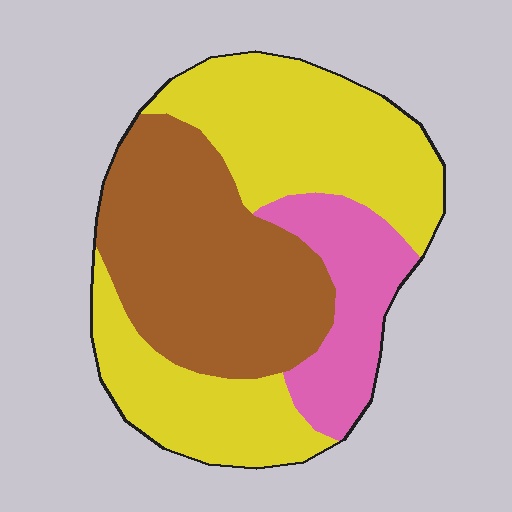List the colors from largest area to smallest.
From largest to smallest: yellow, brown, pink.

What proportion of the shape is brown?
Brown takes up about three eighths (3/8) of the shape.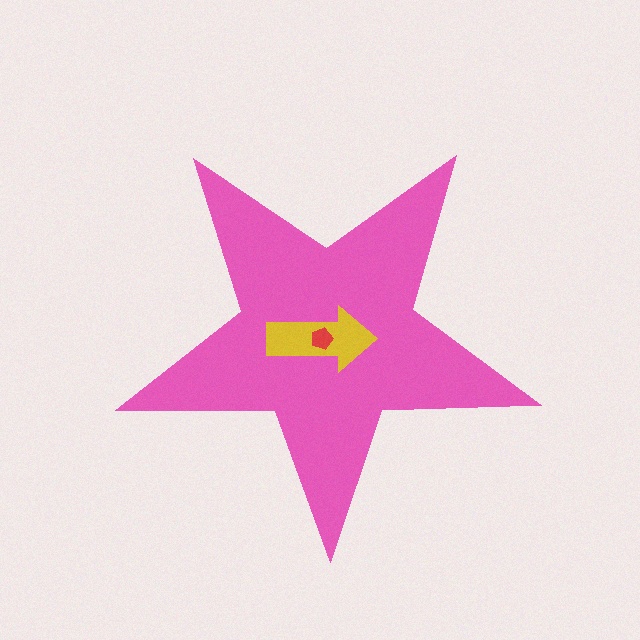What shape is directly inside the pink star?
The yellow arrow.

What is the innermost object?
The red pentagon.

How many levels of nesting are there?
3.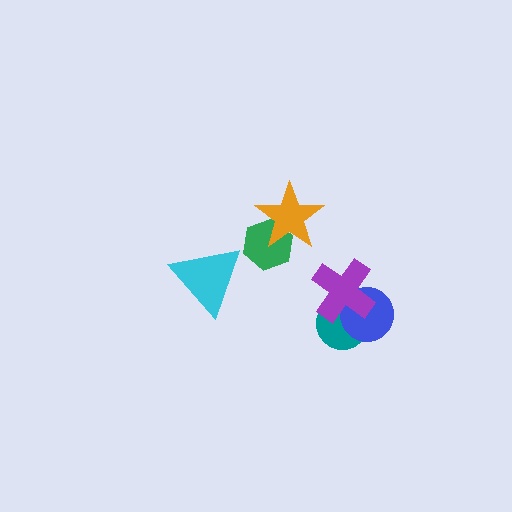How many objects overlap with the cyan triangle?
0 objects overlap with the cyan triangle.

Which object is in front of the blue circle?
The purple cross is in front of the blue circle.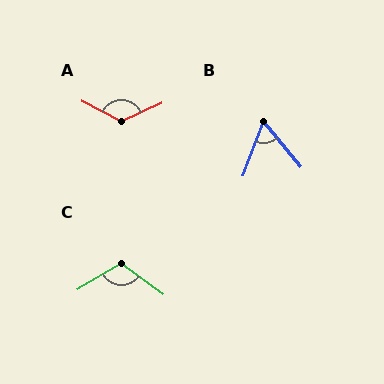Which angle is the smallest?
B, at approximately 60 degrees.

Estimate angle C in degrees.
Approximately 113 degrees.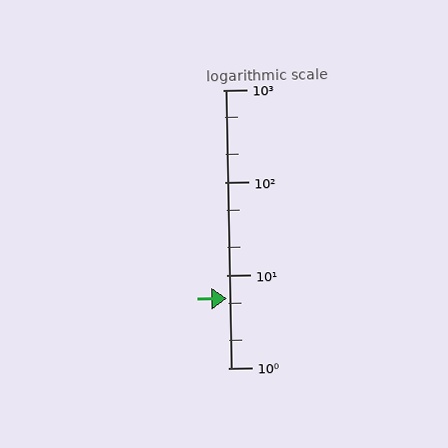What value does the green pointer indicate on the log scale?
The pointer indicates approximately 5.6.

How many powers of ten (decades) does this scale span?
The scale spans 3 decades, from 1 to 1000.